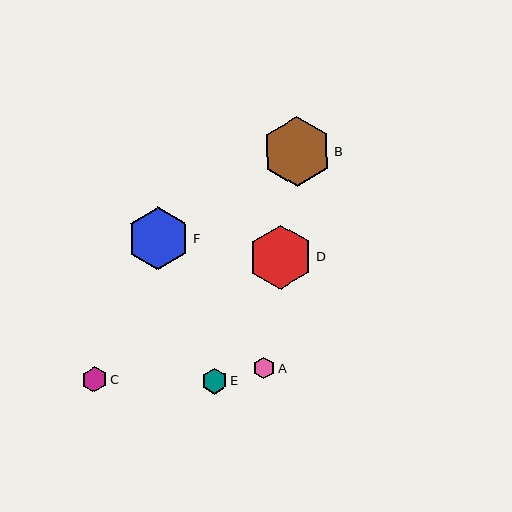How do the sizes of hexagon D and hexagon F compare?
Hexagon D and hexagon F are approximately the same size.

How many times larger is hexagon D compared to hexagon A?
Hexagon D is approximately 3.0 times the size of hexagon A.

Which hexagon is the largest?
Hexagon B is the largest with a size of approximately 70 pixels.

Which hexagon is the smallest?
Hexagon A is the smallest with a size of approximately 21 pixels.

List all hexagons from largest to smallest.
From largest to smallest: B, D, F, E, C, A.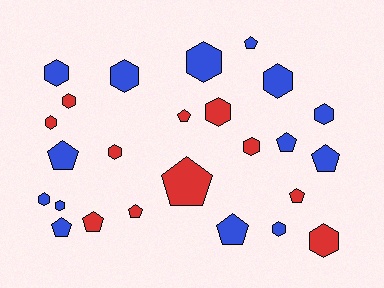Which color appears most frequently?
Blue, with 14 objects.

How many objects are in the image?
There are 25 objects.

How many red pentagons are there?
There are 5 red pentagons.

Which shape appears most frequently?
Hexagon, with 14 objects.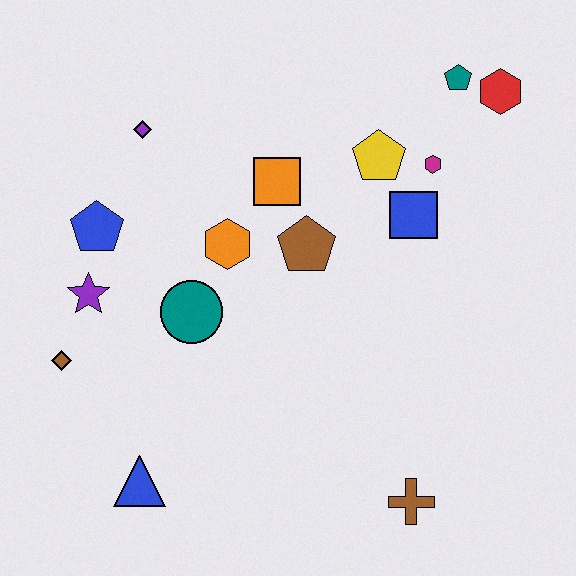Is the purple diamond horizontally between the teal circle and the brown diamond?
Yes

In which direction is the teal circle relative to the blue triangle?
The teal circle is above the blue triangle.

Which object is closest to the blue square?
The magenta hexagon is closest to the blue square.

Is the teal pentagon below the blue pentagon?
No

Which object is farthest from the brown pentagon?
The blue triangle is farthest from the brown pentagon.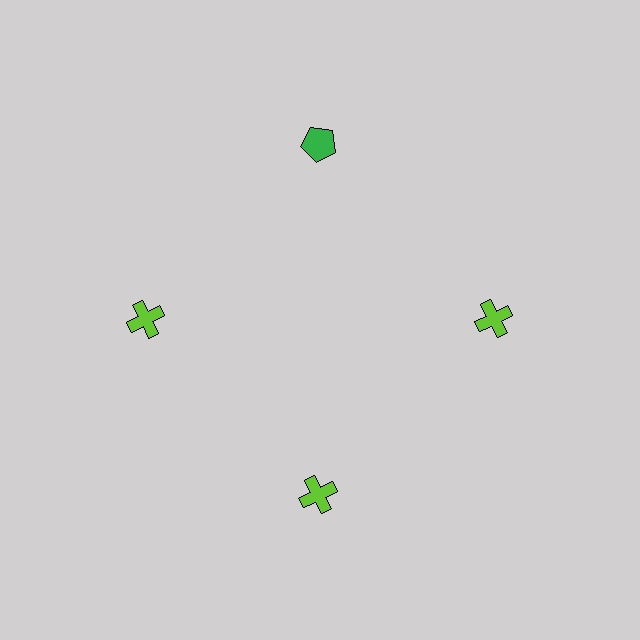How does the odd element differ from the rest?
It differs in both color (green instead of lime) and shape (pentagon instead of cross).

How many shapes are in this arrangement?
There are 4 shapes arranged in a ring pattern.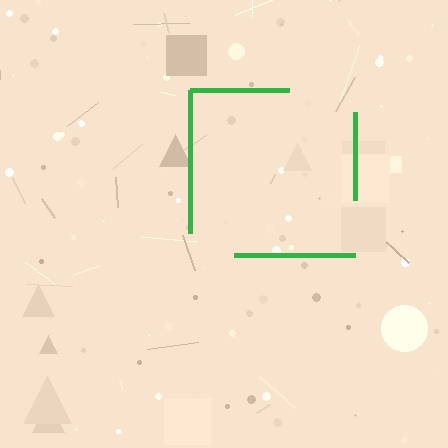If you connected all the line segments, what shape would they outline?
They would outline a square.